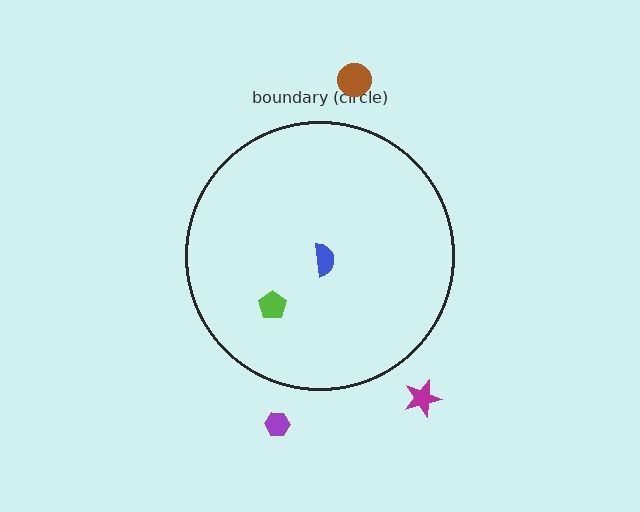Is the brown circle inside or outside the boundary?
Outside.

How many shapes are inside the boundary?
2 inside, 3 outside.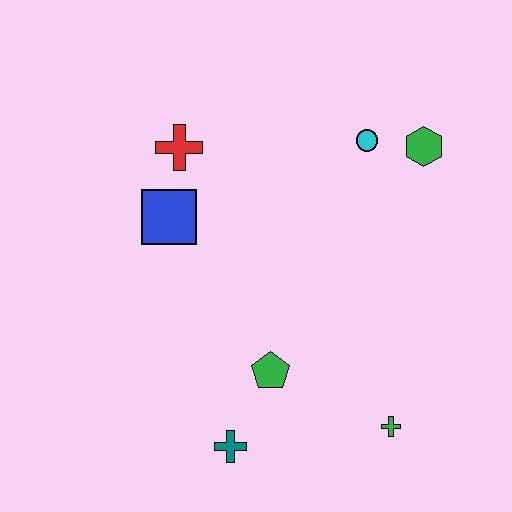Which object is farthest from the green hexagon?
The teal cross is farthest from the green hexagon.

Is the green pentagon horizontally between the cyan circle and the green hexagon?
No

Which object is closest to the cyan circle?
The green hexagon is closest to the cyan circle.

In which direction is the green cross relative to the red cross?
The green cross is below the red cross.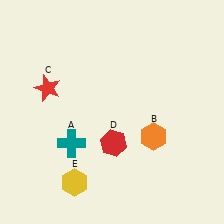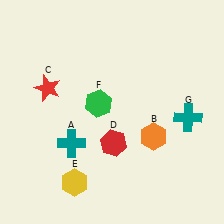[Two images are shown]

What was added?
A green hexagon (F), a teal cross (G) were added in Image 2.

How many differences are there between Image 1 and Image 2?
There are 2 differences between the two images.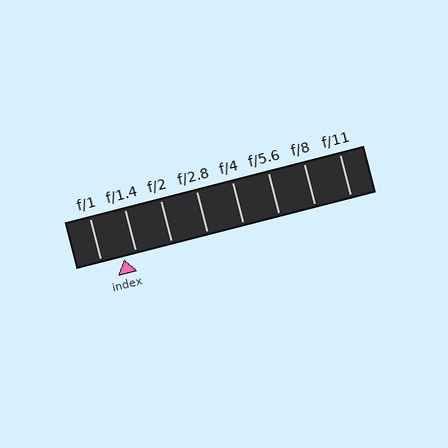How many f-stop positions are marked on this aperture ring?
There are 8 f-stop positions marked.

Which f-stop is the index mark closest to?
The index mark is closest to f/1.4.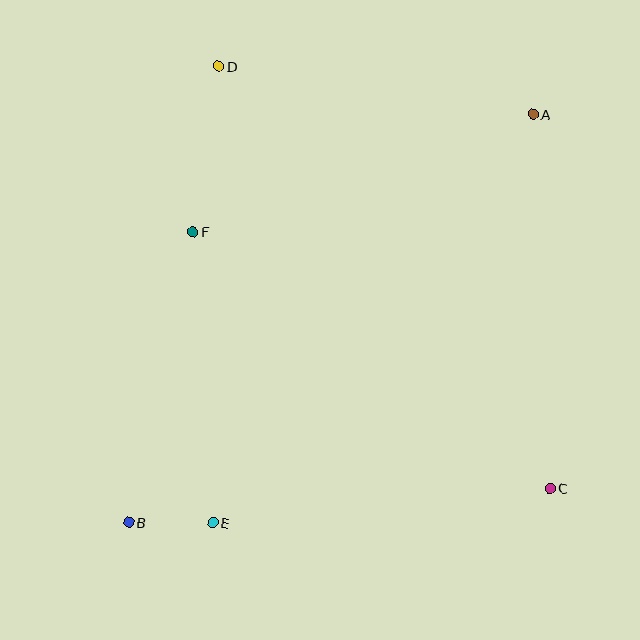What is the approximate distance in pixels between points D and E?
The distance between D and E is approximately 456 pixels.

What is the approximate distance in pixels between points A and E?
The distance between A and E is approximately 519 pixels.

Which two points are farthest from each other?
Points A and B are farthest from each other.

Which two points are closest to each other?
Points B and E are closest to each other.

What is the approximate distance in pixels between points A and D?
The distance between A and D is approximately 318 pixels.